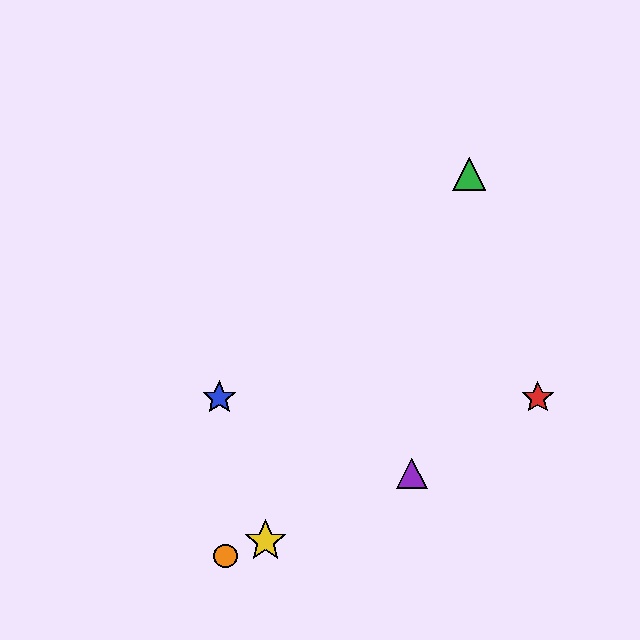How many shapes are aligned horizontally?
2 shapes (the red star, the blue star) are aligned horizontally.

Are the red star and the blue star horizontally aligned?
Yes, both are at y≈398.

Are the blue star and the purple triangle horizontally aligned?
No, the blue star is at y≈398 and the purple triangle is at y≈473.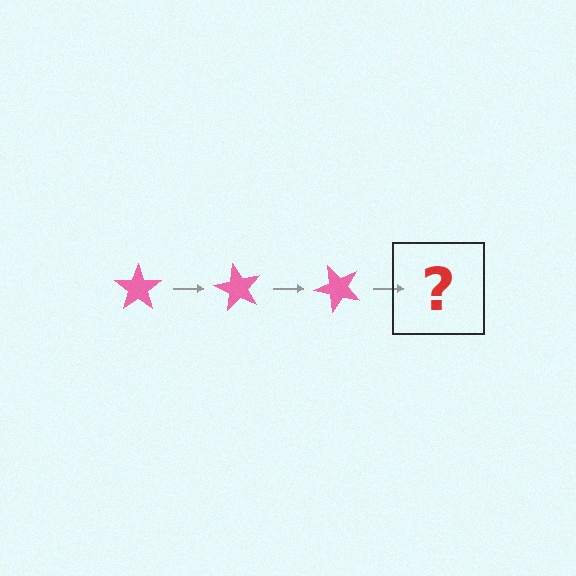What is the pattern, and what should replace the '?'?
The pattern is that the star rotates 60 degrees each step. The '?' should be a pink star rotated 180 degrees.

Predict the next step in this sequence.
The next step is a pink star rotated 180 degrees.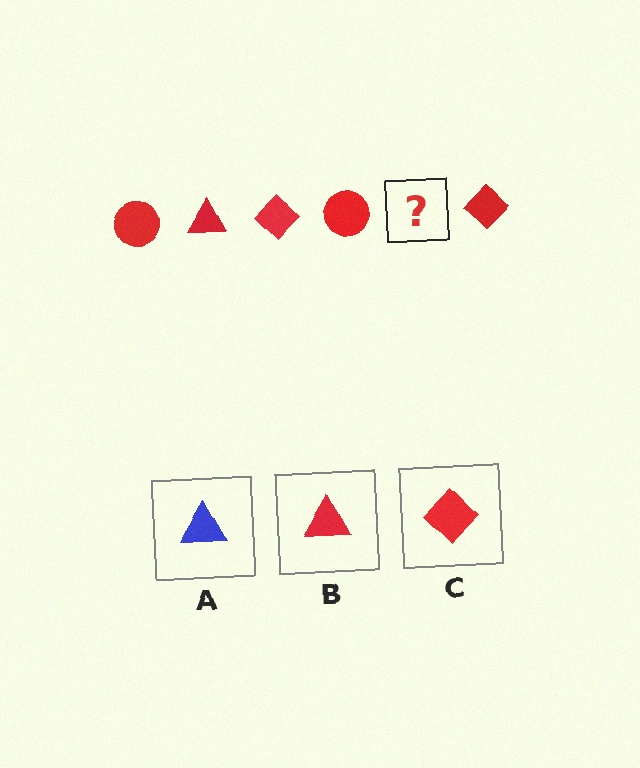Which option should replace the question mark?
Option B.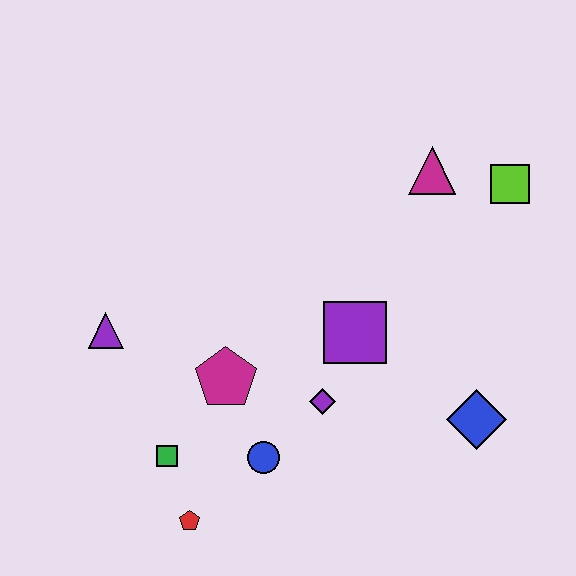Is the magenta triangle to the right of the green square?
Yes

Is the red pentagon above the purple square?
No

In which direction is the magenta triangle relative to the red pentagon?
The magenta triangle is above the red pentagon.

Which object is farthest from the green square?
The lime square is farthest from the green square.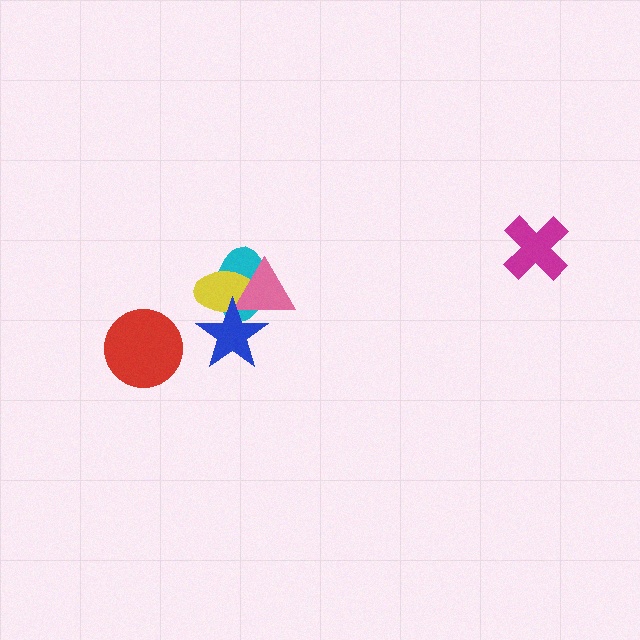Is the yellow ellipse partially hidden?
Yes, it is partially covered by another shape.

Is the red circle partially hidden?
No, no other shape covers it.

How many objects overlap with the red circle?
0 objects overlap with the red circle.